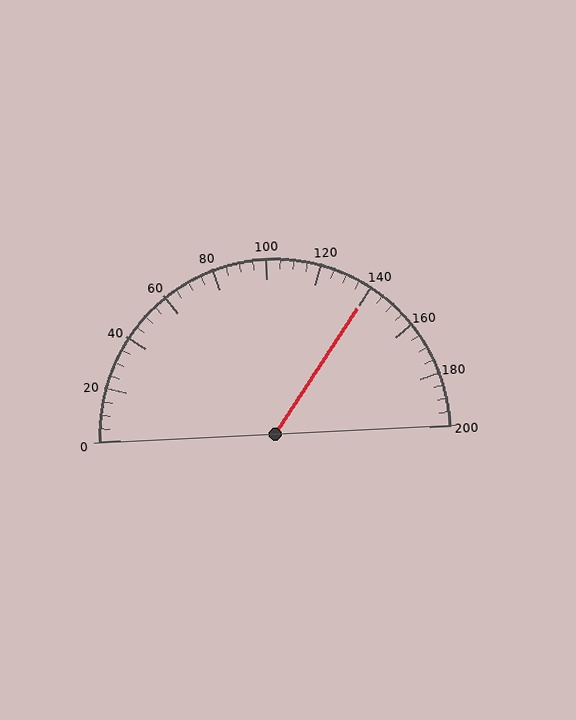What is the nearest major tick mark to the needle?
The nearest major tick mark is 140.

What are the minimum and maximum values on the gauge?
The gauge ranges from 0 to 200.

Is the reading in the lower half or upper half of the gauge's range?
The reading is in the upper half of the range (0 to 200).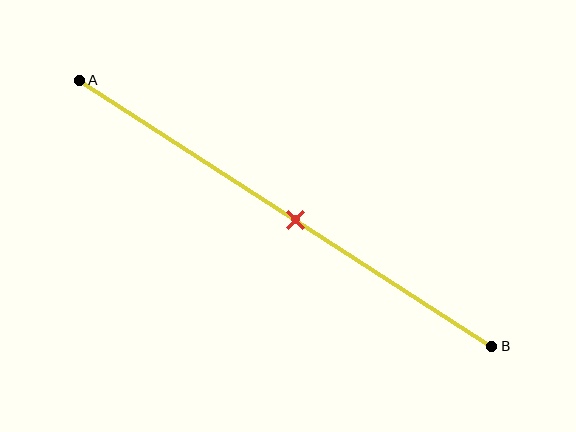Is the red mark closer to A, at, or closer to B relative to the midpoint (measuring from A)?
The red mark is approximately at the midpoint of segment AB.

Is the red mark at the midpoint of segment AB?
Yes, the mark is approximately at the midpoint.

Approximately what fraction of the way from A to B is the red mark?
The red mark is approximately 50% of the way from A to B.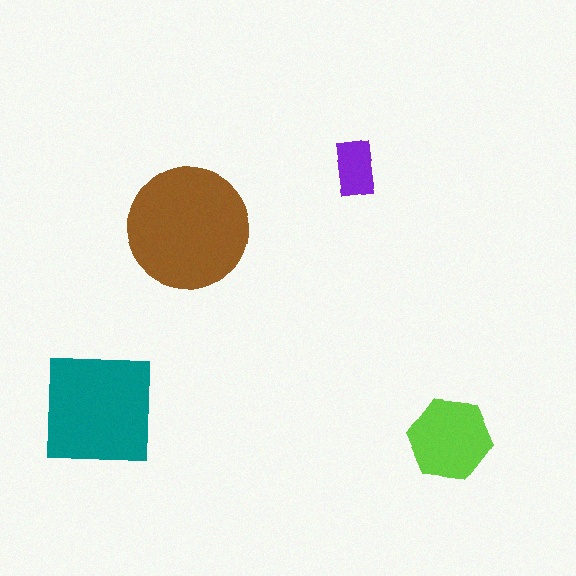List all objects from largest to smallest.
The brown circle, the teal square, the lime hexagon, the purple rectangle.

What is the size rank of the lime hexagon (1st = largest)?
3rd.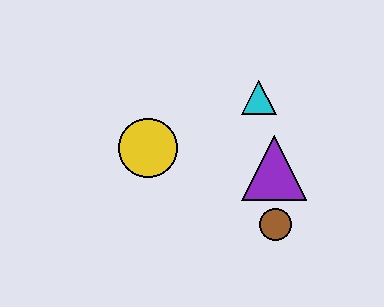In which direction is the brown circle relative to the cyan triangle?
The brown circle is below the cyan triangle.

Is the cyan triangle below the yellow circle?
No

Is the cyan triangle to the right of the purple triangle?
No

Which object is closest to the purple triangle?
The brown circle is closest to the purple triangle.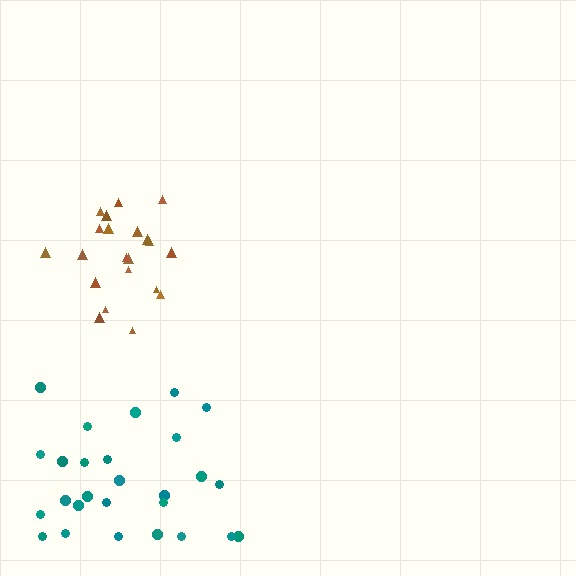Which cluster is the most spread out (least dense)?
Teal.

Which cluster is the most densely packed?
Brown.